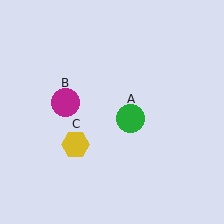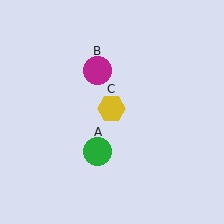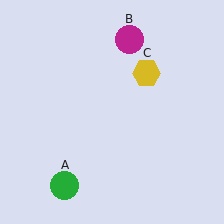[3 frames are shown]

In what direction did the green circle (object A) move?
The green circle (object A) moved down and to the left.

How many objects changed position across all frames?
3 objects changed position: green circle (object A), magenta circle (object B), yellow hexagon (object C).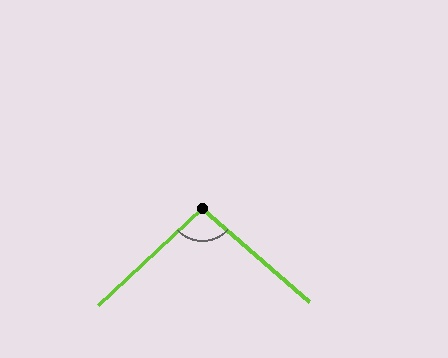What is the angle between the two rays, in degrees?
Approximately 96 degrees.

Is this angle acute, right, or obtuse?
It is obtuse.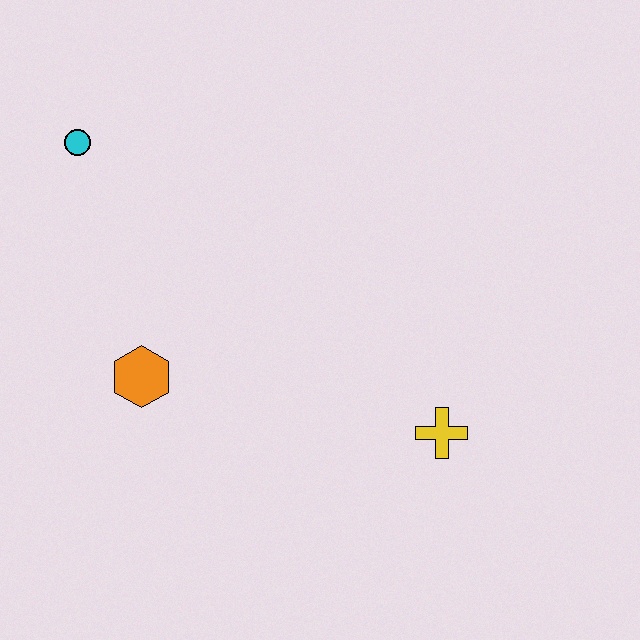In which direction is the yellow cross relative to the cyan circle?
The yellow cross is to the right of the cyan circle.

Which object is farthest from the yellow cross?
The cyan circle is farthest from the yellow cross.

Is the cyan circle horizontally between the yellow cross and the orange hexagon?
No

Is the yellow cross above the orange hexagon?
No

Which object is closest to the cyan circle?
The orange hexagon is closest to the cyan circle.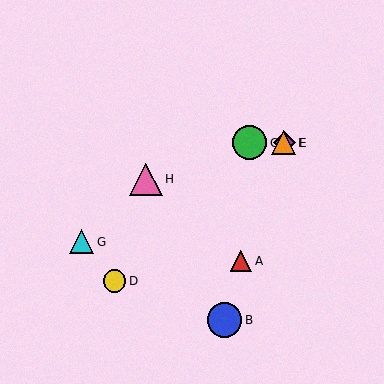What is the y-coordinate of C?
Object C is at y≈143.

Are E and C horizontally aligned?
Yes, both are at y≈143.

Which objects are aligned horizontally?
Objects C, E, F are aligned horizontally.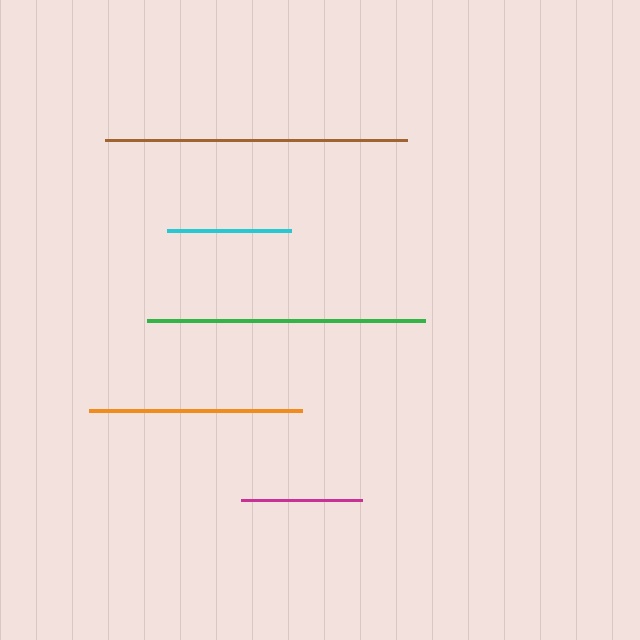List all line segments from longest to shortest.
From longest to shortest: brown, green, orange, cyan, magenta.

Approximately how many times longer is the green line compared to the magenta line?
The green line is approximately 2.3 times the length of the magenta line.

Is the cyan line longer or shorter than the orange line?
The orange line is longer than the cyan line.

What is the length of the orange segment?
The orange segment is approximately 213 pixels long.